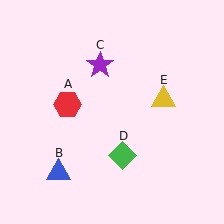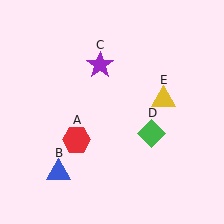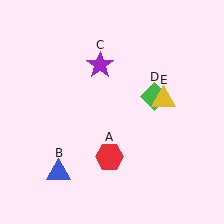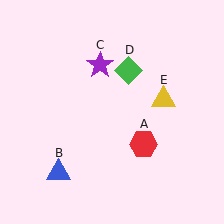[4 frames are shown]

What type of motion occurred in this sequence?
The red hexagon (object A), green diamond (object D) rotated counterclockwise around the center of the scene.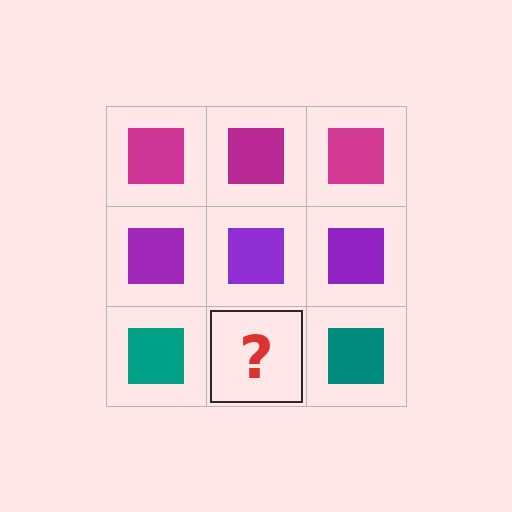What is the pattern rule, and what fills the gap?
The rule is that each row has a consistent color. The gap should be filled with a teal square.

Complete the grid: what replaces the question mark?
The question mark should be replaced with a teal square.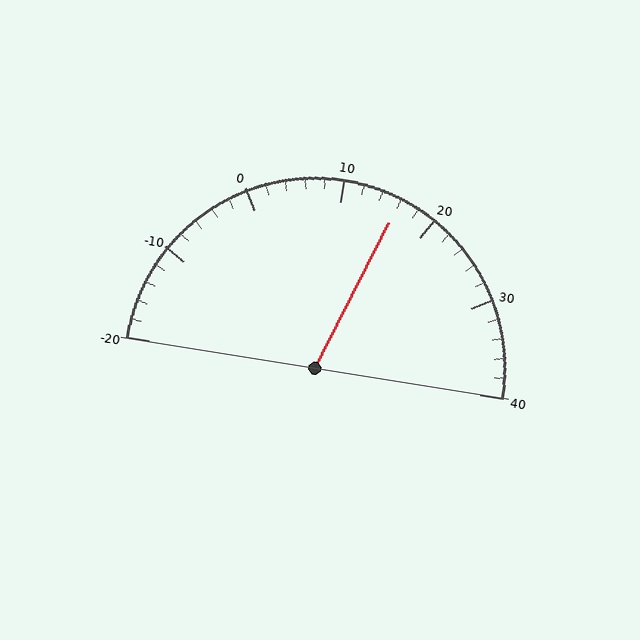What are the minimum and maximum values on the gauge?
The gauge ranges from -20 to 40.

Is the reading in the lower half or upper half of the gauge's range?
The reading is in the upper half of the range (-20 to 40).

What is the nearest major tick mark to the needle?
The nearest major tick mark is 20.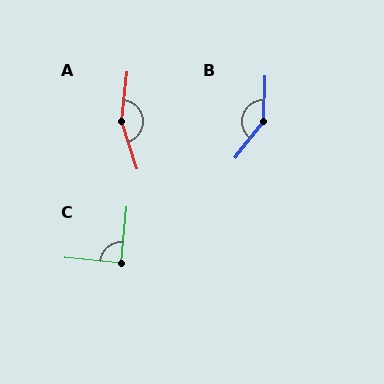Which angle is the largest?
A, at approximately 156 degrees.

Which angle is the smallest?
C, at approximately 90 degrees.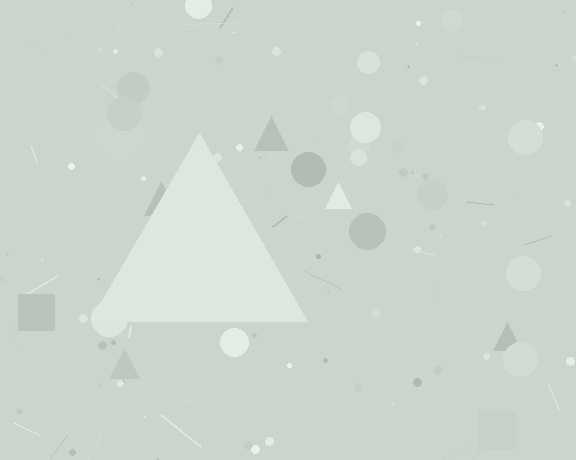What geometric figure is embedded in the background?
A triangle is embedded in the background.